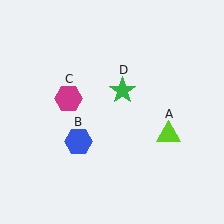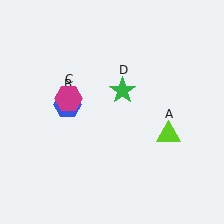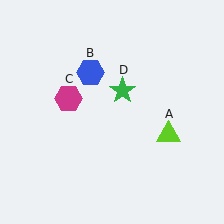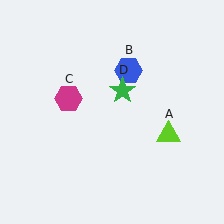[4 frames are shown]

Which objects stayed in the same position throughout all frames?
Lime triangle (object A) and magenta hexagon (object C) and green star (object D) remained stationary.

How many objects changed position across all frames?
1 object changed position: blue hexagon (object B).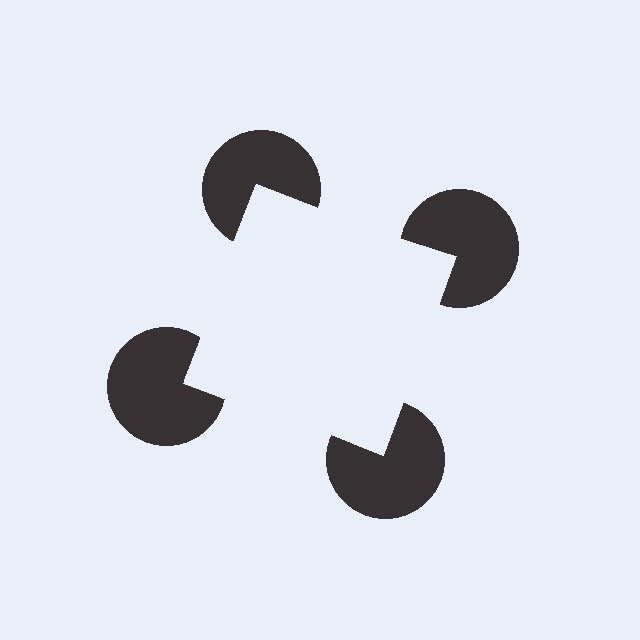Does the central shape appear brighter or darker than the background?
It typically appears slightly brighter than the background, even though no actual brightness change is drawn.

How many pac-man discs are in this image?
There are 4 — one at each vertex of the illusory square.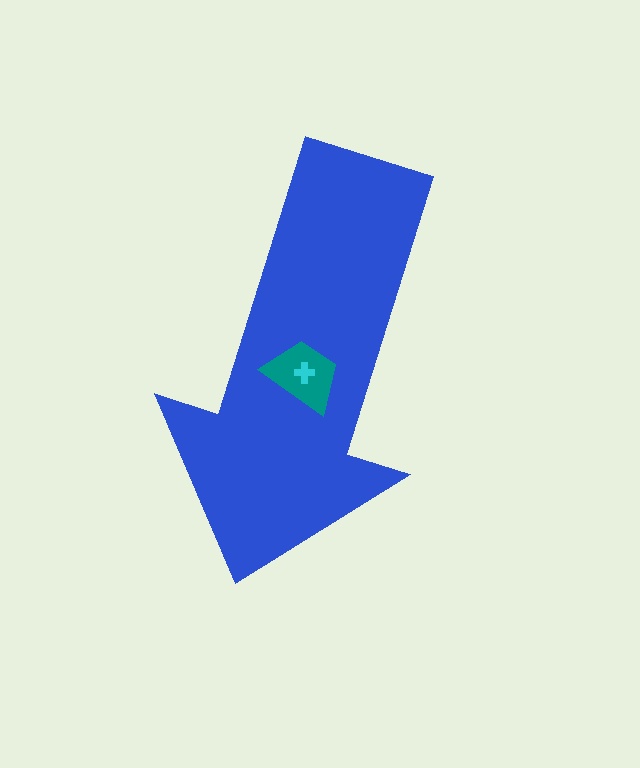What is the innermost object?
The cyan cross.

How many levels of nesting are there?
3.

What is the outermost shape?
The blue arrow.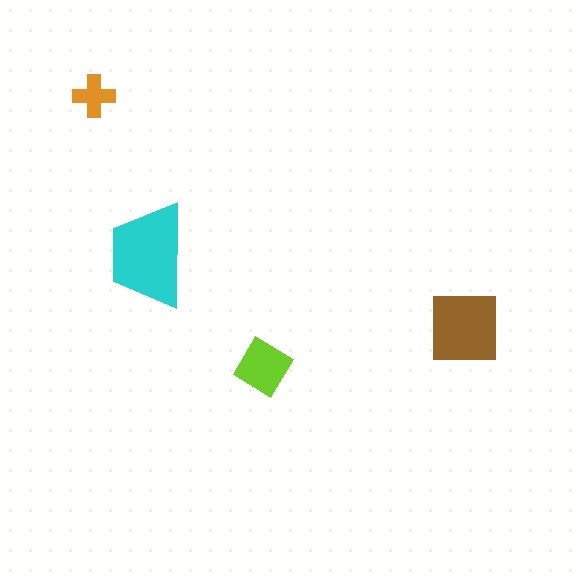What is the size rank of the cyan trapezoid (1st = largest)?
1st.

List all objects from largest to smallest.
The cyan trapezoid, the brown square, the lime diamond, the orange cross.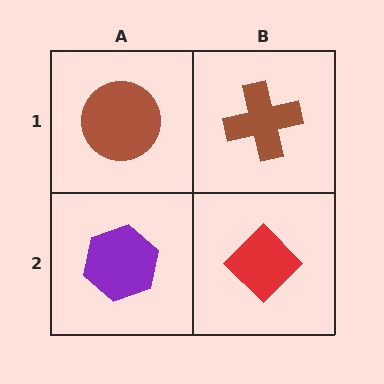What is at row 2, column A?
A purple hexagon.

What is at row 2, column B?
A red diamond.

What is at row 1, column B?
A brown cross.